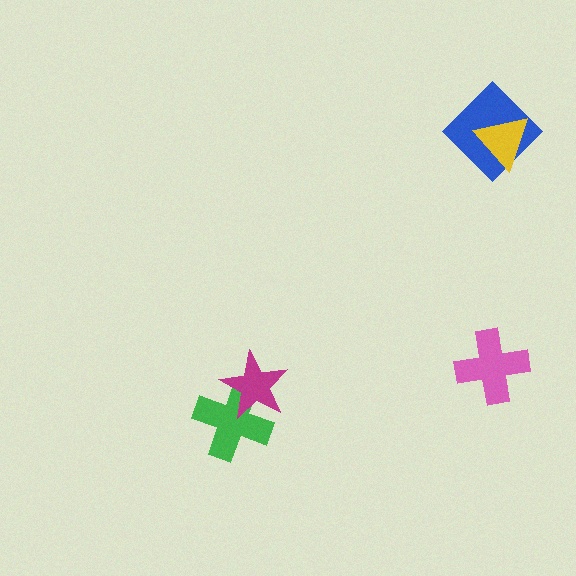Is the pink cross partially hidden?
No, no other shape covers it.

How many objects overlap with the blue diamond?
1 object overlaps with the blue diamond.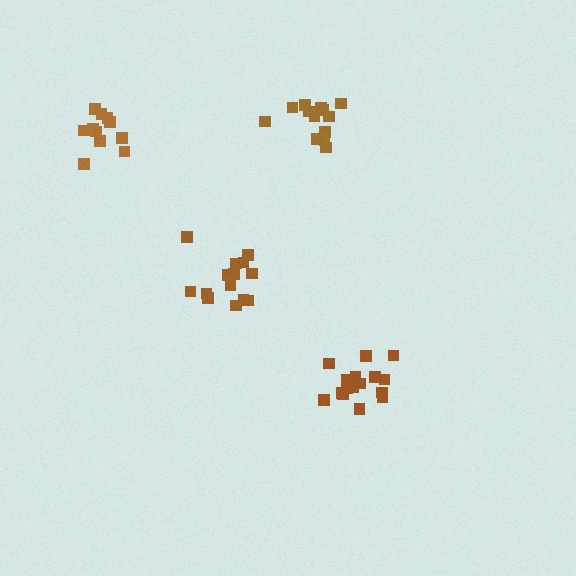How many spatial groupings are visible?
There are 4 spatial groupings.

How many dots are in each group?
Group 1: 11 dots, Group 2: 14 dots, Group 3: 16 dots, Group 4: 13 dots (54 total).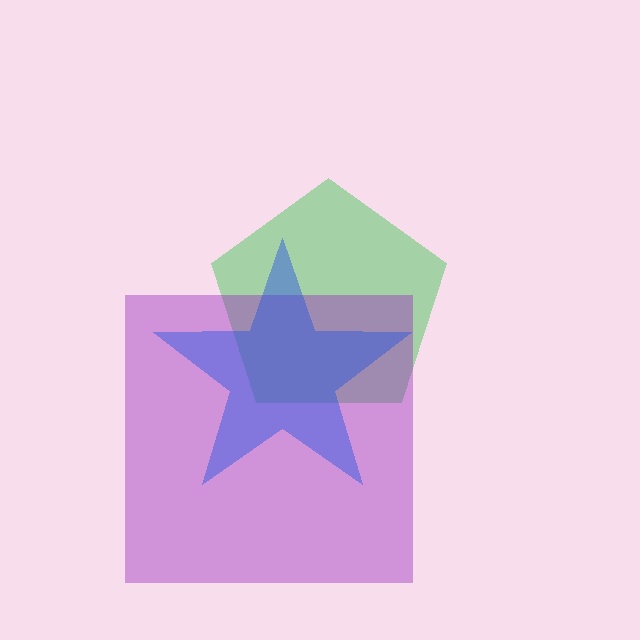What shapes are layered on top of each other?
The layered shapes are: a green pentagon, a purple square, a blue star.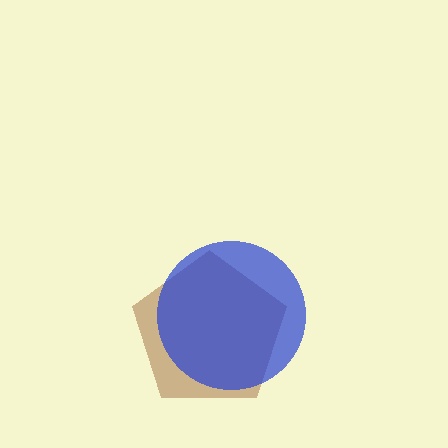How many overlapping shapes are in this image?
There are 2 overlapping shapes in the image.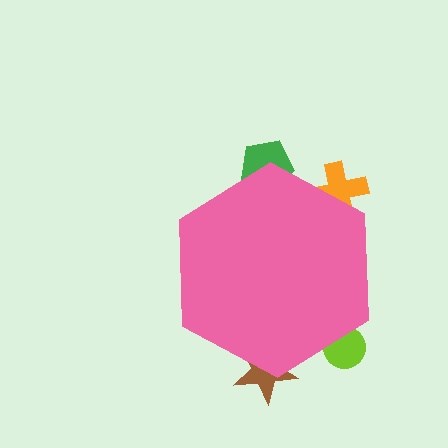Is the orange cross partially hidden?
Yes, the orange cross is partially hidden behind the pink hexagon.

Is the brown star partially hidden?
Yes, the brown star is partially hidden behind the pink hexagon.